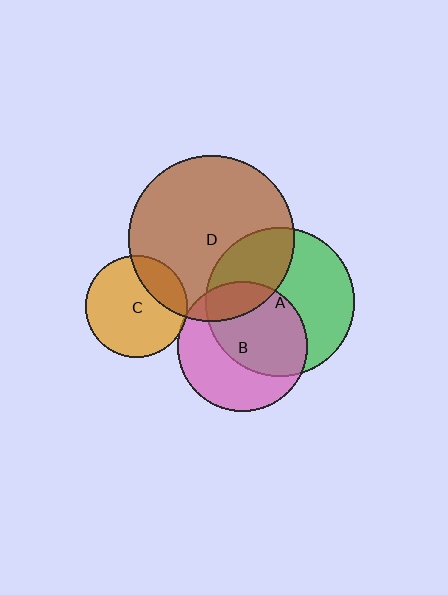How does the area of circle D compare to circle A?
Approximately 1.2 times.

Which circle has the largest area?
Circle D (brown).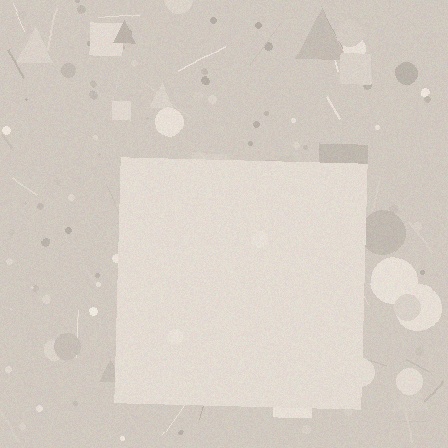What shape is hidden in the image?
A square is hidden in the image.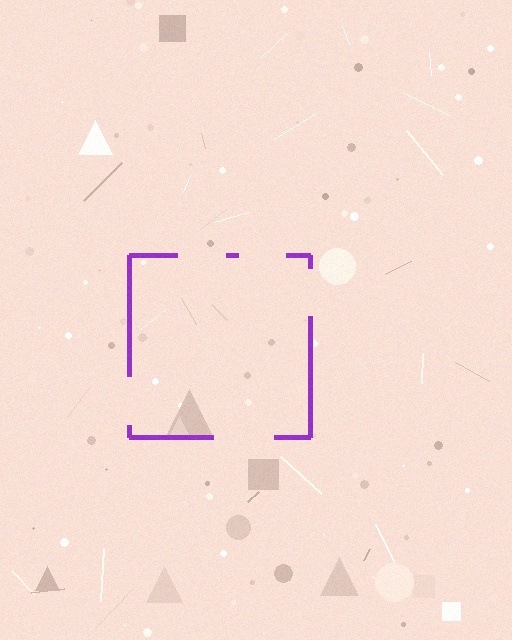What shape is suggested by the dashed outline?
The dashed outline suggests a square.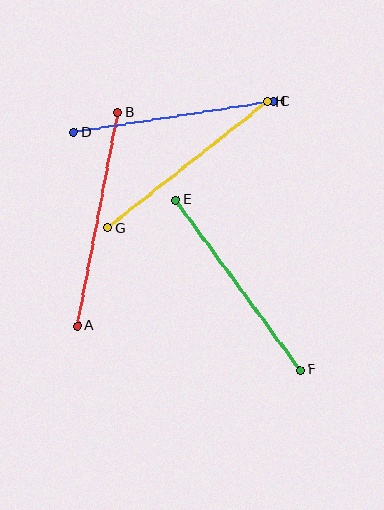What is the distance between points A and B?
The distance is approximately 217 pixels.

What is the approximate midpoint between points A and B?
The midpoint is at approximately (98, 219) pixels.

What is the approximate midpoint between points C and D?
The midpoint is at approximately (173, 117) pixels.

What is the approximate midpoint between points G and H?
The midpoint is at approximately (188, 165) pixels.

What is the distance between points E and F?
The distance is approximately 211 pixels.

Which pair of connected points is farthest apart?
Points A and B are farthest apart.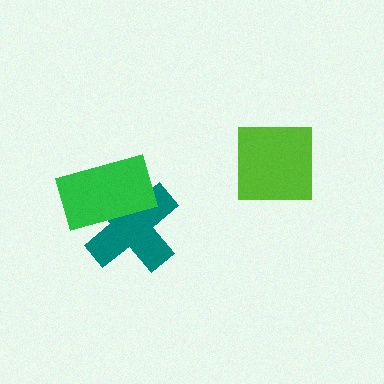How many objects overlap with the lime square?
0 objects overlap with the lime square.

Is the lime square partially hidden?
No, no other shape covers it.